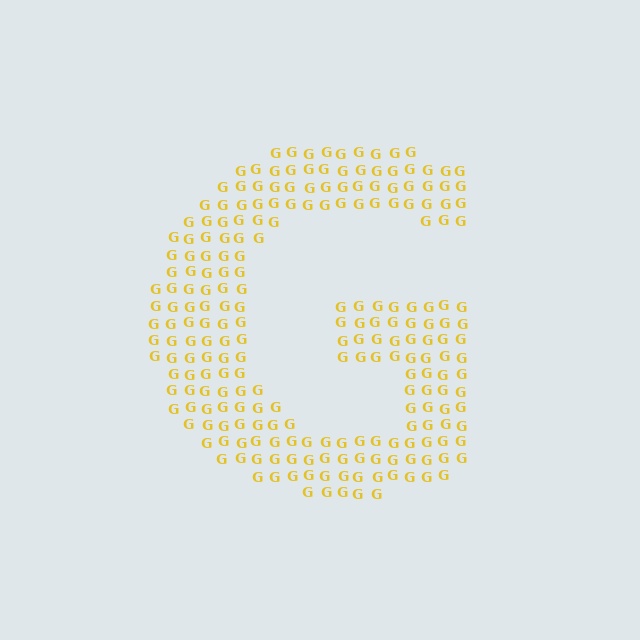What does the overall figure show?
The overall figure shows the letter G.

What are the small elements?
The small elements are letter G's.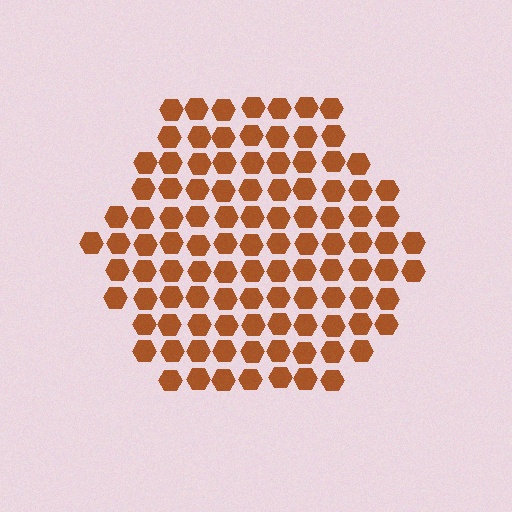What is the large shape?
The large shape is a hexagon.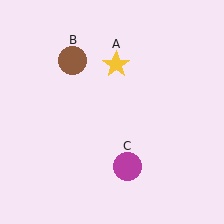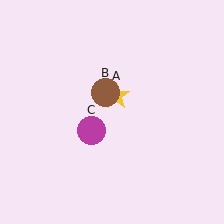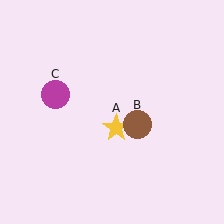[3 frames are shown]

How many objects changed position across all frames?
3 objects changed position: yellow star (object A), brown circle (object B), magenta circle (object C).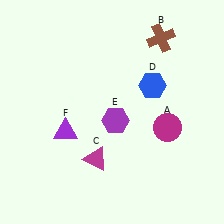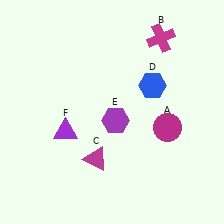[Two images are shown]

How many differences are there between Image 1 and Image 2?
There is 1 difference between the two images.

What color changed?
The cross (B) changed from brown in Image 1 to magenta in Image 2.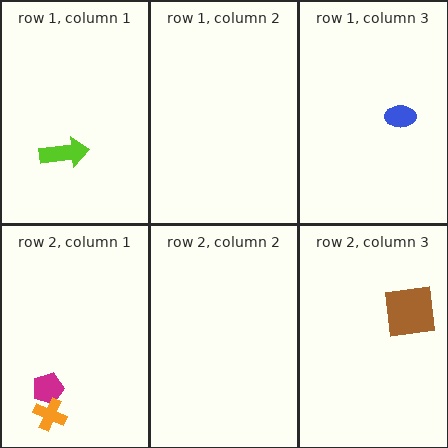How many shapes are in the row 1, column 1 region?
1.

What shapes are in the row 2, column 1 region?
The magenta pentagon, the orange cross.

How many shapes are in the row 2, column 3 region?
1.